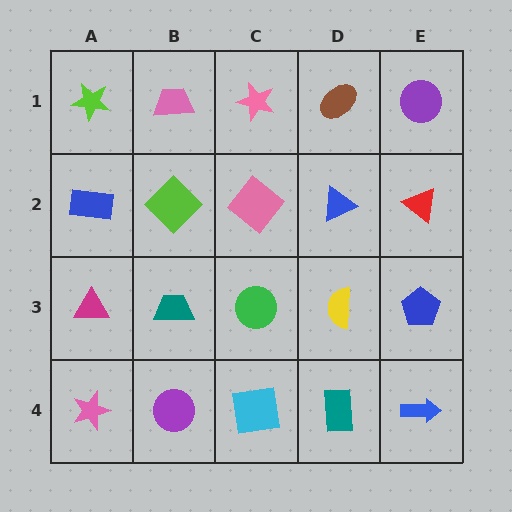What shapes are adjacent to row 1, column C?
A pink diamond (row 2, column C), a pink trapezoid (row 1, column B), a brown ellipse (row 1, column D).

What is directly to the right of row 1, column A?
A pink trapezoid.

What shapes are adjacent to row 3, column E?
A red triangle (row 2, column E), a blue arrow (row 4, column E), a yellow semicircle (row 3, column D).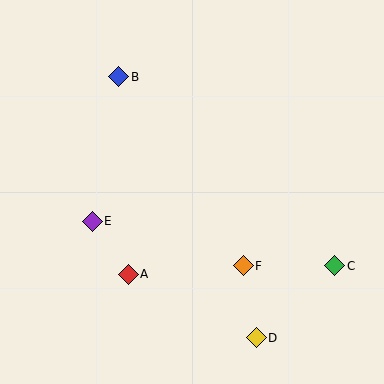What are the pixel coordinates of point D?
Point D is at (256, 338).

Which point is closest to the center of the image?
Point F at (243, 266) is closest to the center.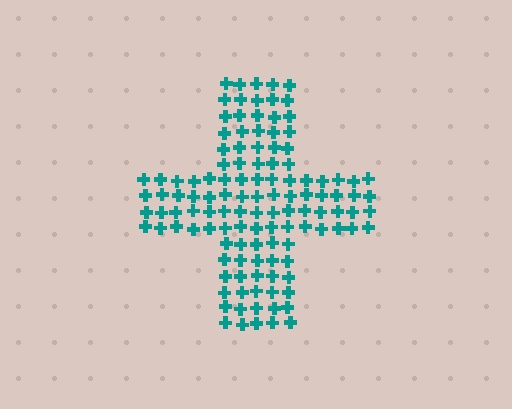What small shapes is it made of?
It is made of small crosses.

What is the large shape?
The large shape is a cross.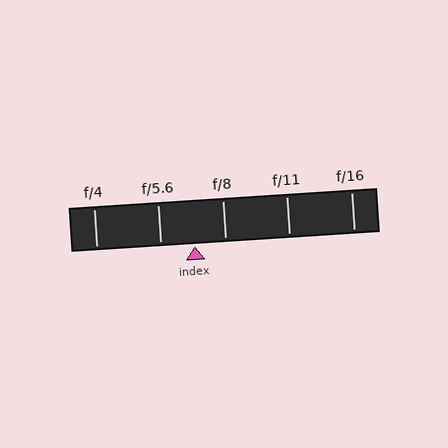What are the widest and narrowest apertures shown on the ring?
The widest aperture shown is f/4 and the narrowest is f/16.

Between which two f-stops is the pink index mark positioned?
The index mark is between f/5.6 and f/8.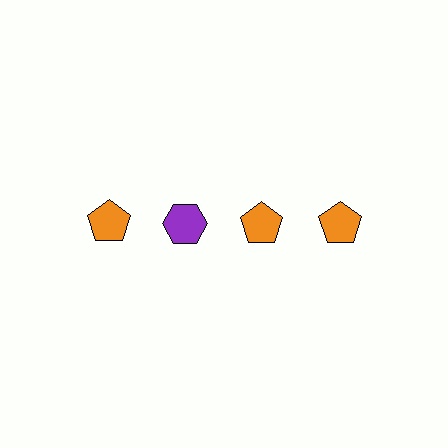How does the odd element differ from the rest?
It differs in both color (purple instead of orange) and shape (hexagon instead of pentagon).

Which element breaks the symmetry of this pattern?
The purple hexagon in the top row, second from left column breaks the symmetry. All other shapes are orange pentagons.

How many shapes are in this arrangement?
There are 4 shapes arranged in a grid pattern.